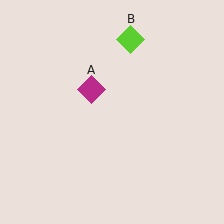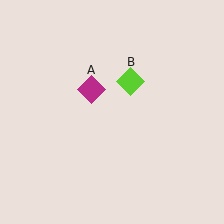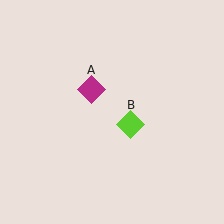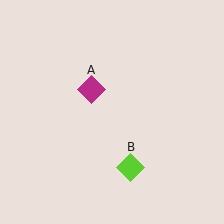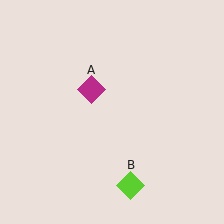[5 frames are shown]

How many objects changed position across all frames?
1 object changed position: lime diamond (object B).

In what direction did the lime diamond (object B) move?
The lime diamond (object B) moved down.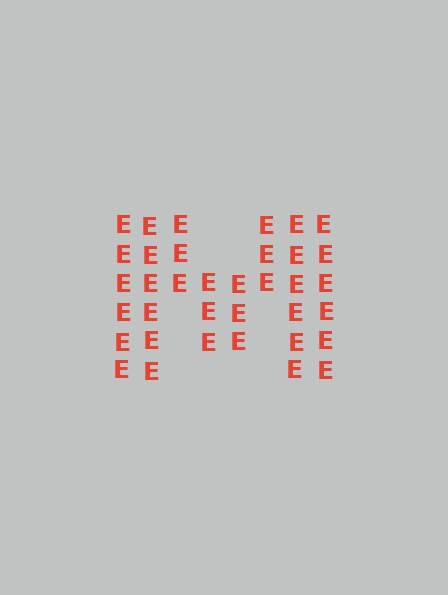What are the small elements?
The small elements are letter E's.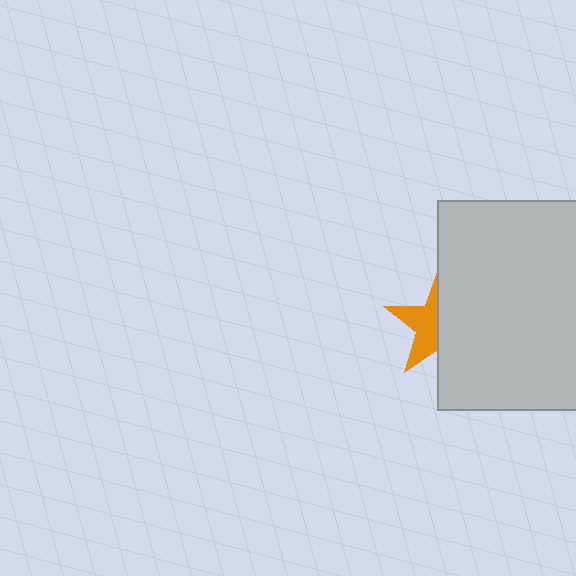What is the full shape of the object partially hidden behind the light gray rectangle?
The partially hidden object is an orange star.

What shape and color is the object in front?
The object in front is a light gray rectangle.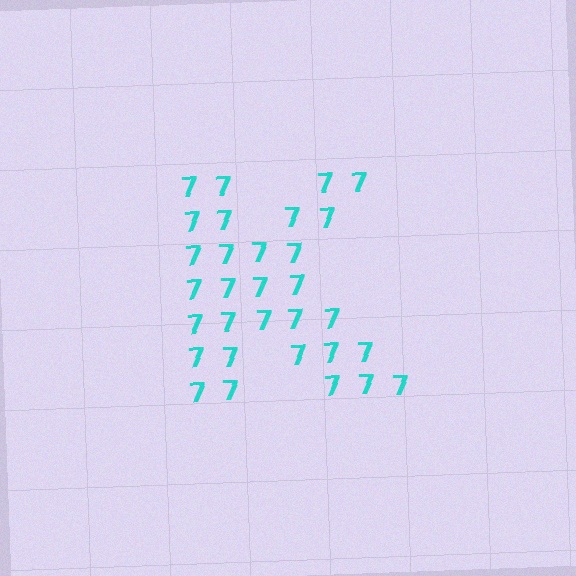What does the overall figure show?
The overall figure shows the letter K.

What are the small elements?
The small elements are digit 7's.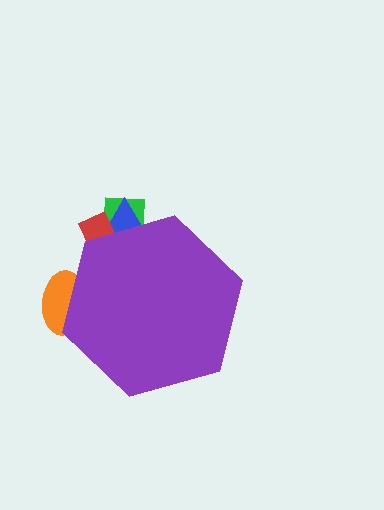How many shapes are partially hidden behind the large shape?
4 shapes are partially hidden.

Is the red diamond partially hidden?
Yes, the red diamond is partially hidden behind the purple hexagon.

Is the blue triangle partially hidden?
Yes, the blue triangle is partially hidden behind the purple hexagon.